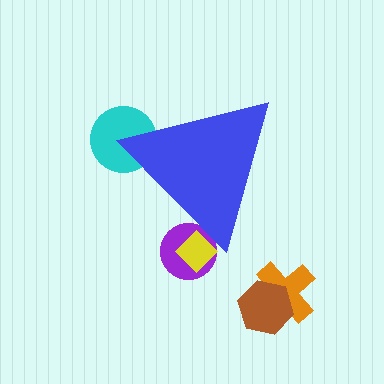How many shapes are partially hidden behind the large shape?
3 shapes are partially hidden.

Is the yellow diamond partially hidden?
Yes, the yellow diamond is partially hidden behind the blue triangle.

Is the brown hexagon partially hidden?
No, the brown hexagon is fully visible.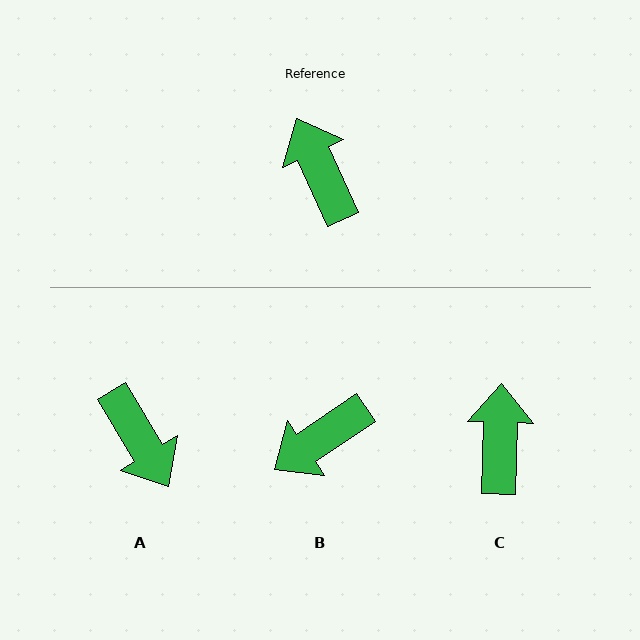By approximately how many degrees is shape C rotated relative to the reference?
Approximately 26 degrees clockwise.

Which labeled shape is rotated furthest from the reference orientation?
A, about 174 degrees away.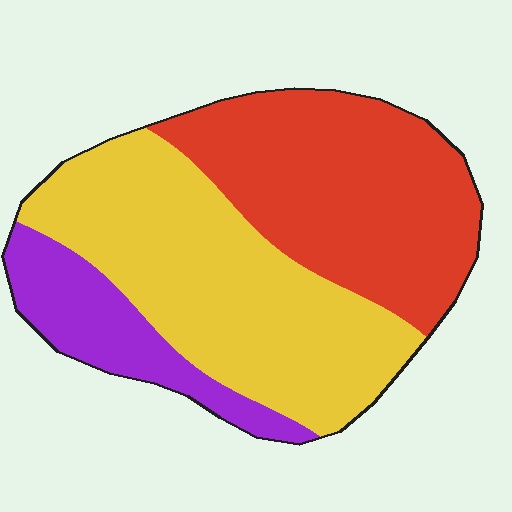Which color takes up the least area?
Purple, at roughly 15%.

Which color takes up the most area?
Yellow, at roughly 45%.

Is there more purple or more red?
Red.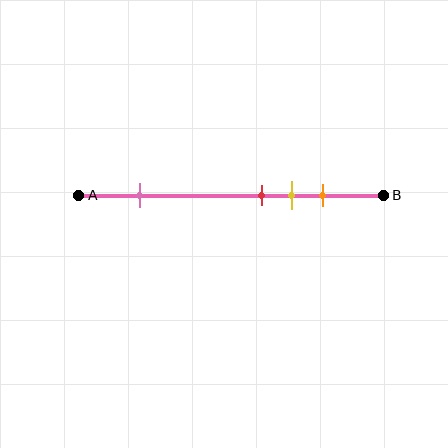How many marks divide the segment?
There are 4 marks dividing the segment.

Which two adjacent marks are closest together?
The red and yellow marks are the closest adjacent pair.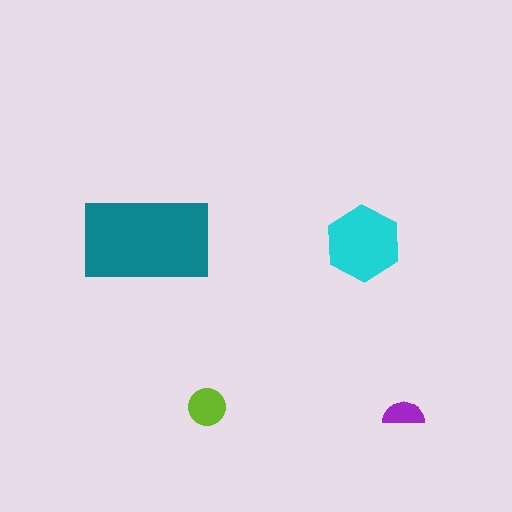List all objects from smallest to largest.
The purple semicircle, the lime circle, the cyan hexagon, the teal rectangle.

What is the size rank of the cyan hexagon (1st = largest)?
2nd.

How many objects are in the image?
There are 4 objects in the image.